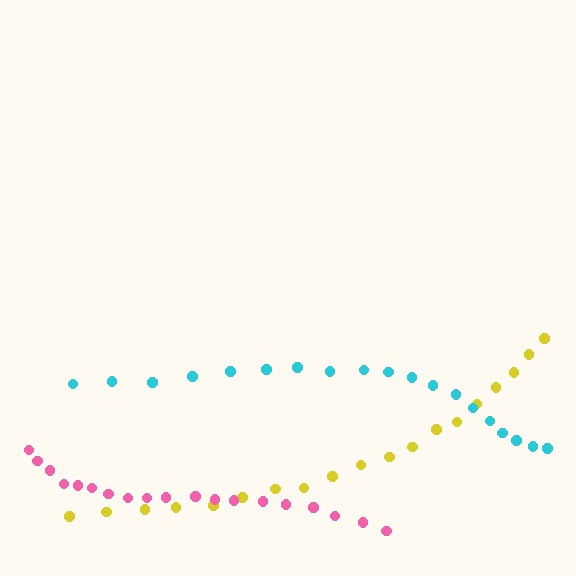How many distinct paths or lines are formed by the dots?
There are 3 distinct paths.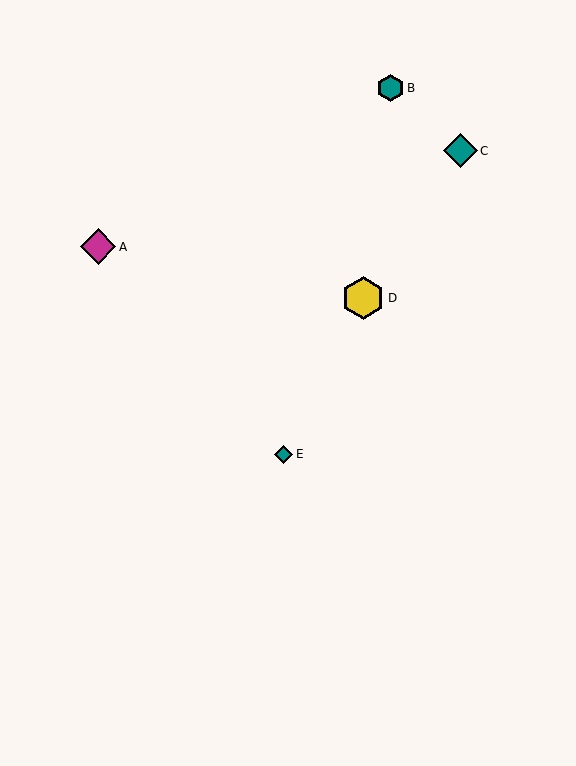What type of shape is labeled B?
Shape B is a teal hexagon.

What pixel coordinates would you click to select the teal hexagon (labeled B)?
Click at (391, 88) to select the teal hexagon B.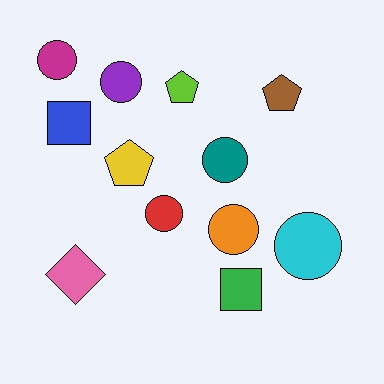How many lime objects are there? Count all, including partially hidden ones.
There is 1 lime object.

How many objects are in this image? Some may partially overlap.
There are 12 objects.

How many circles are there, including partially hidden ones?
There are 6 circles.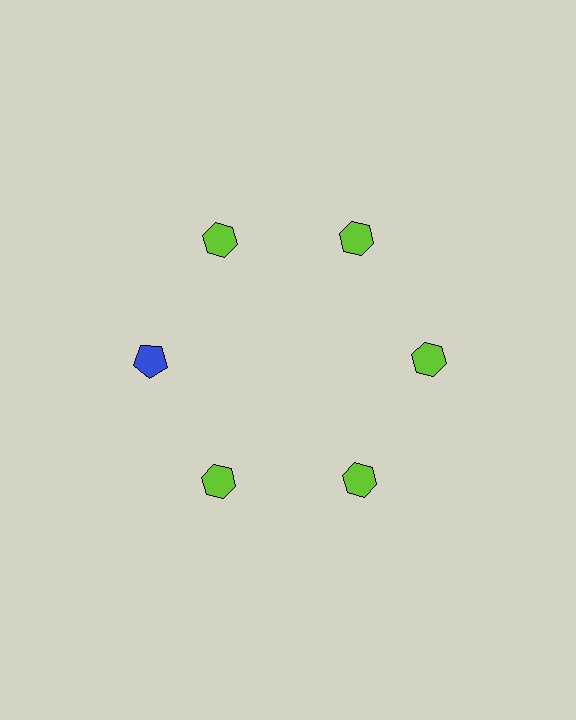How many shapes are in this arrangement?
There are 6 shapes arranged in a ring pattern.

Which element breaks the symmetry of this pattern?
The blue pentagon at roughly the 9 o'clock position breaks the symmetry. All other shapes are lime hexagons.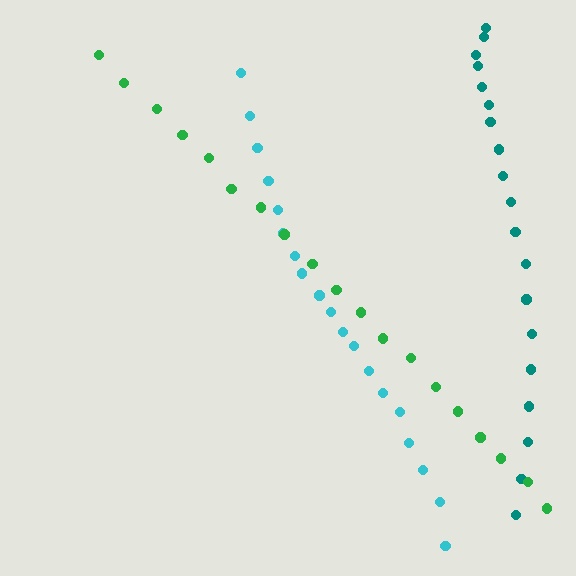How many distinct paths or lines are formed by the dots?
There are 3 distinct paths.